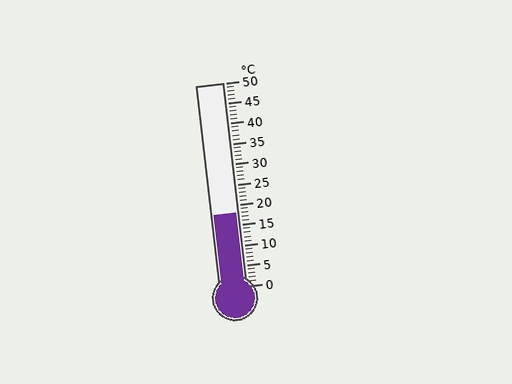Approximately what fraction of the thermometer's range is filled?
The thermometer is filled to approximately 35% of its range.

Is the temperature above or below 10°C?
The temperature is above 10°C.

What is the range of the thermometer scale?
The thermometer scale ranges from 0°C to 50°C.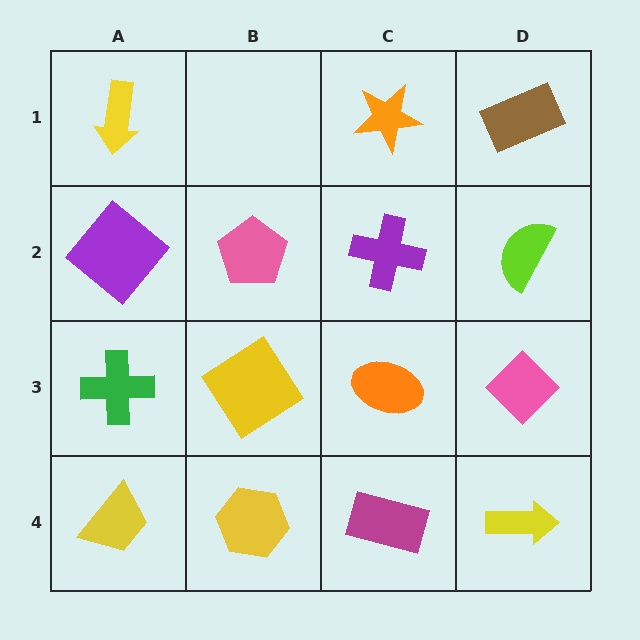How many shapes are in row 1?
3 shapes.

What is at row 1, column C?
An orange star.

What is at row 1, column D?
A brown rectangle.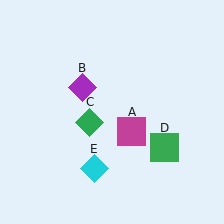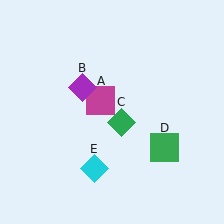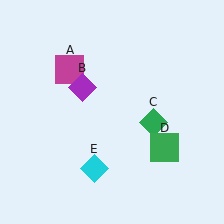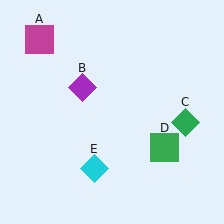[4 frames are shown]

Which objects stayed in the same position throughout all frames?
Purple diamond (object B) and green square (object D) and cyan diamond (object E) remained stationary.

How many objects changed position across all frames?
2 objects changed position: magenta square (object A), green diamond (object C).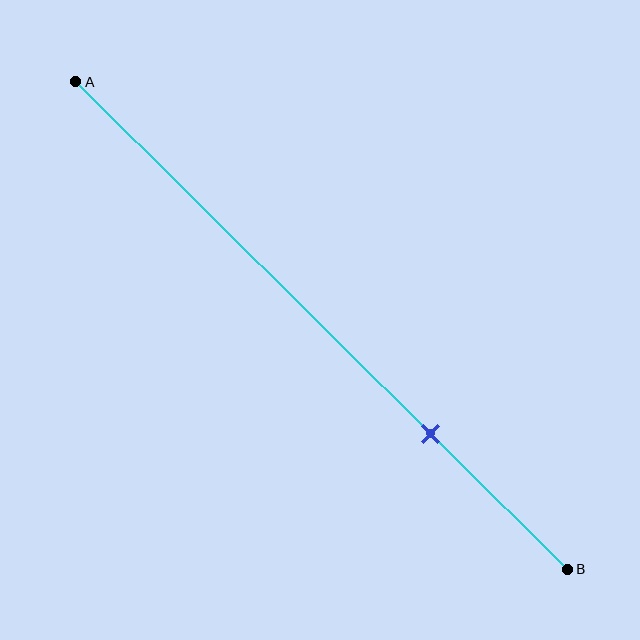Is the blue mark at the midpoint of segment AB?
No, the mark is at about 70% from A, not at the 50% midpoint.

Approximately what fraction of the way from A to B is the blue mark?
The blue mark is approximately 70% of the way from A to B.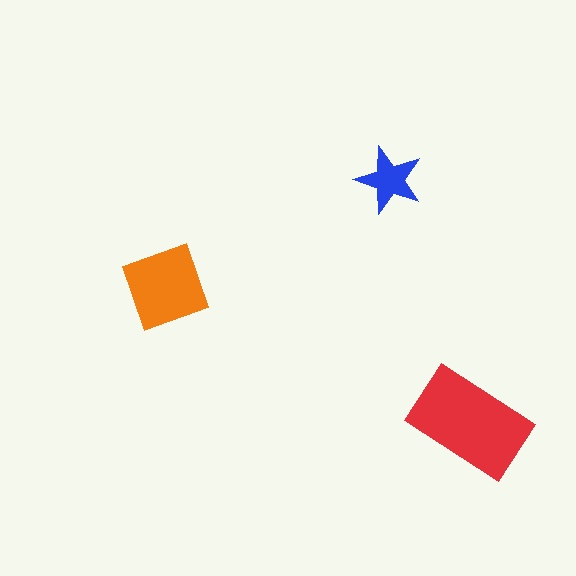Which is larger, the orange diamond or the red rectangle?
The red rectangle.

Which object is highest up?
The blue star is topmost.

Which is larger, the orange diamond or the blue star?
The orange diamond.